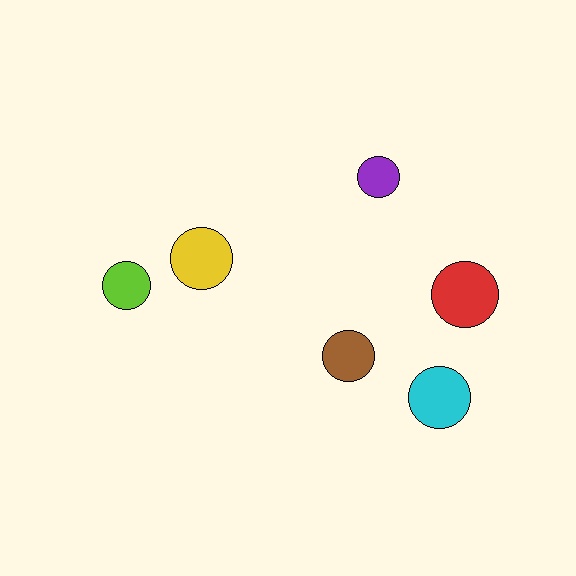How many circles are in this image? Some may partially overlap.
There are 6 circles.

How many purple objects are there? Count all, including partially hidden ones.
There is 1 purple object.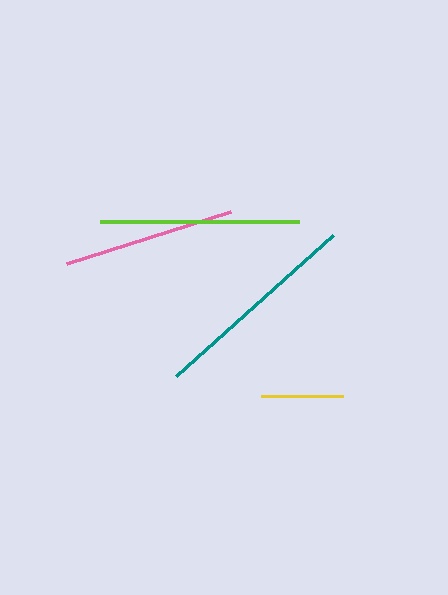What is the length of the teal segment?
The teal segment is approximately 211 pixels long.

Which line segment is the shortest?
The yellow line is the shortest at approximately 82 pixels.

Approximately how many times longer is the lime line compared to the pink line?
The lime line is approximately 1.2 times the length of the pink line.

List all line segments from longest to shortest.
From longest to shortest: teal, lime, pink, yellow.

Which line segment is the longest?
The teal line is the longest at approximately 211 pixels.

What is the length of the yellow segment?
The yellow segment is approximately 82 pixels long.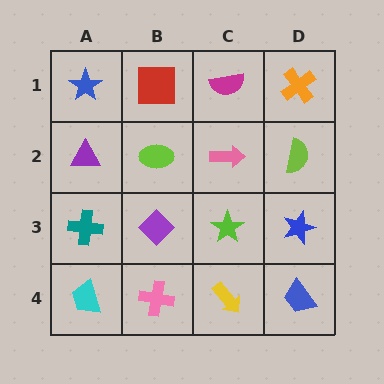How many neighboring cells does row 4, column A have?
2.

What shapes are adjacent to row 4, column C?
A lime star (row 3, column C), a pink cross (row 4, column B), a blue trapezoid (row 4, column D).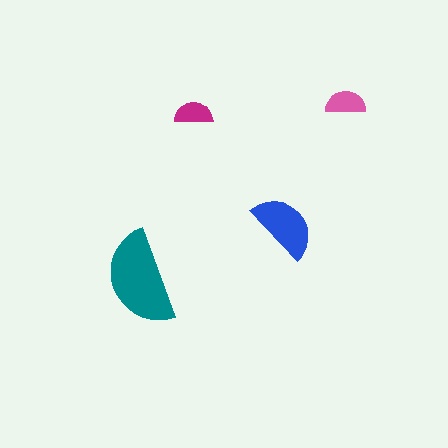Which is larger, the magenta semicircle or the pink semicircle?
The pink one.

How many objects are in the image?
There are 4 objects in the image.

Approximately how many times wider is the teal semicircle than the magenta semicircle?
About 2.5 times wider.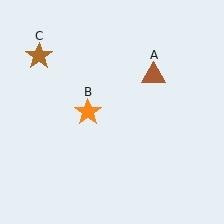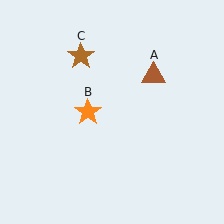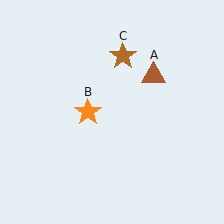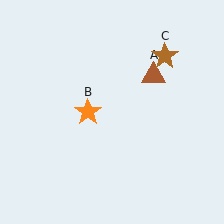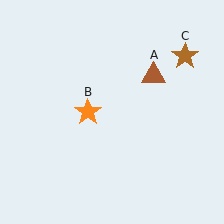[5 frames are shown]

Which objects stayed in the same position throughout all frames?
Brown triangle (object A) and orange star (object B) remained stationary.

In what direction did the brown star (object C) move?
The brown star (object C) moved right.